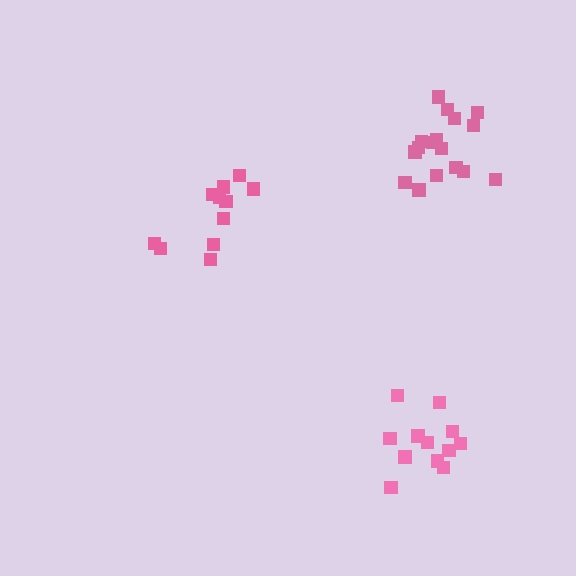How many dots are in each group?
Group 1: 11 dots, Group 2: 12 dots, Group 3: 17 dots (40 total).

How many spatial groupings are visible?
There are 3 spatial groupings.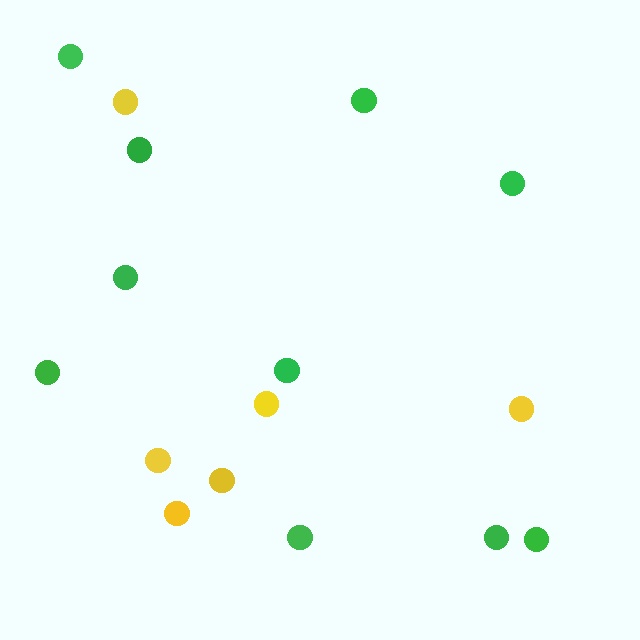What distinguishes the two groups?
There are 2 groups: one group of yellow circles (6) and one group of green circles (10).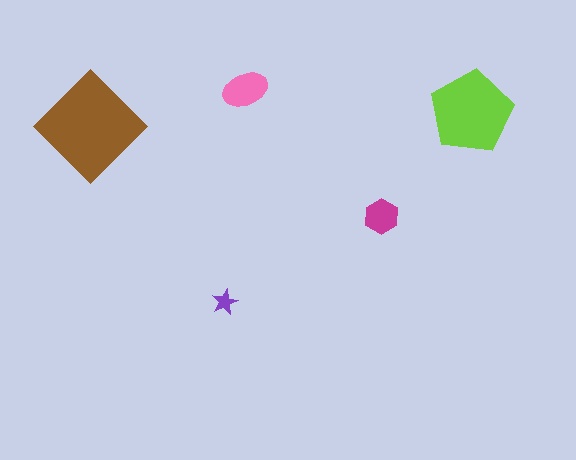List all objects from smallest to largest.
The purple star, the magenta hexagon, the pink ellipse, the lime pentagon, the brown diamond.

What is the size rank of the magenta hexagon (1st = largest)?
4th.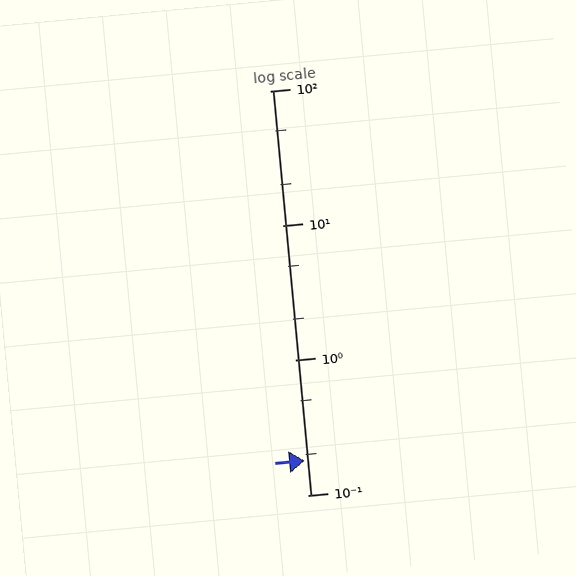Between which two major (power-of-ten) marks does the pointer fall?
The pointer is between 0.1 and 1.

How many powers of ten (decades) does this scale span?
The scale spans 3 decades, from 0.1 to 100.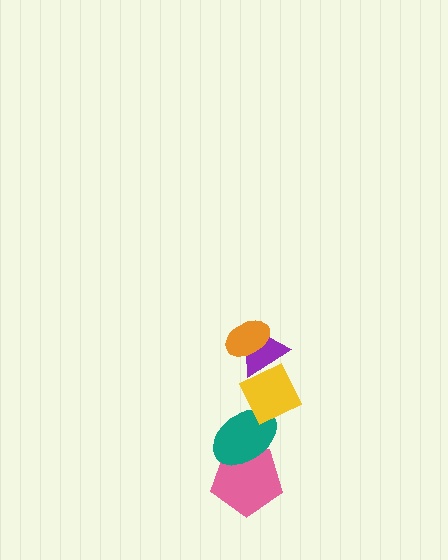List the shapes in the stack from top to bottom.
From top to bottom: the orange ellipse, the purple triangle, the yellow diamond, the teal ellipse, the pink pentagon.